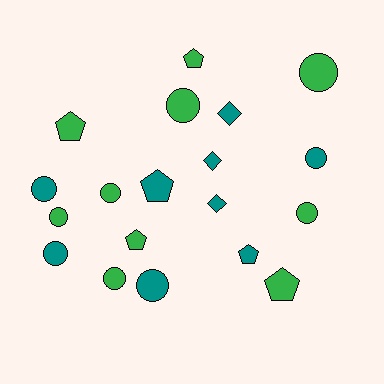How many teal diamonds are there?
There are 3 teal diamonds.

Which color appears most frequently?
Green, with 10 objects.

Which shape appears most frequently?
Circle, with 10 objects.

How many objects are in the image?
There are 19 objects.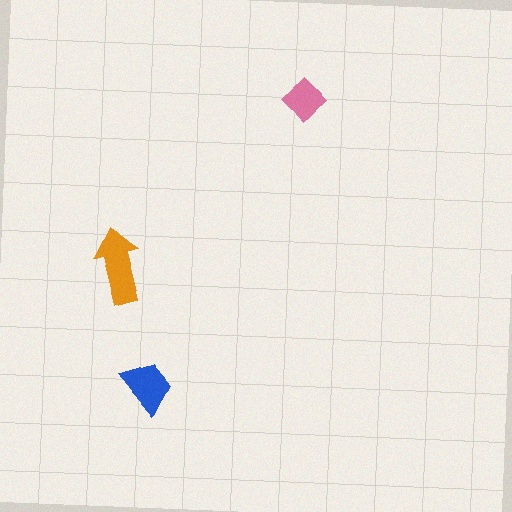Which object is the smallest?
The pink diamond.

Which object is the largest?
The orange arrow.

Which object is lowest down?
The blue trapezoid is bottommost.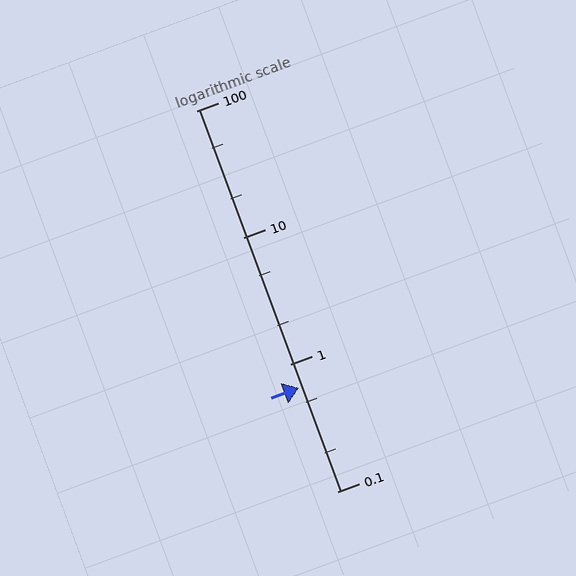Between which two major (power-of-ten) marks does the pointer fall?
The pointer is between 0.1 and 1.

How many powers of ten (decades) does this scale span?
The scale spans 3 decades, from 0.1 to 100.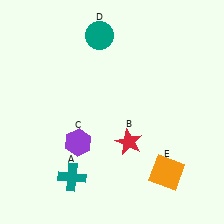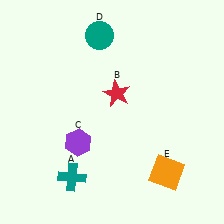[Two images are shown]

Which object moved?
The red star (B) moved up.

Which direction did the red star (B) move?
The red star (B) moved up.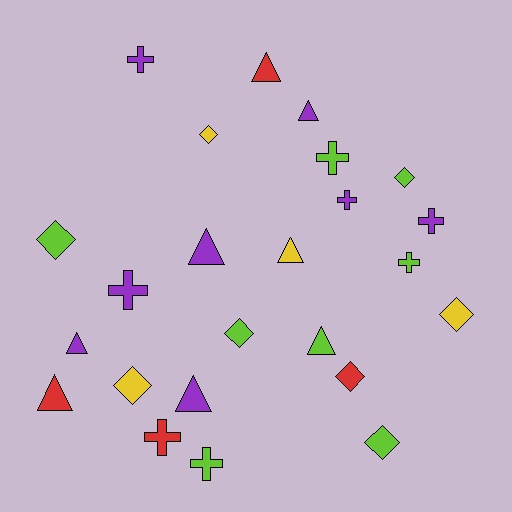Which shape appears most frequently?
Diamond, with 8 objects.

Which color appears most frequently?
Purple, with 8 objects.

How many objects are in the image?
There are 24 objects.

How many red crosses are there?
There is 1 red cross.